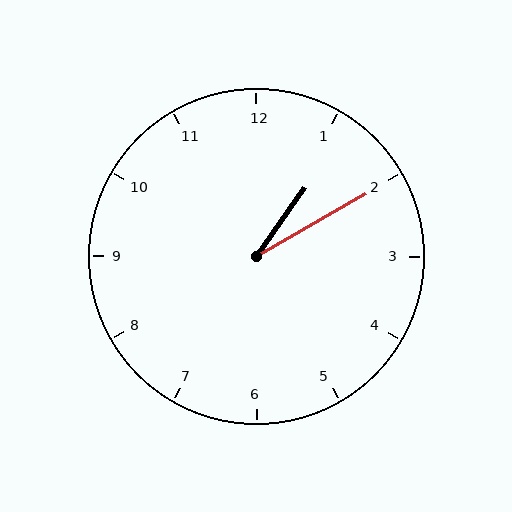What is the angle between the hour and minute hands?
Approximately 25 degrees.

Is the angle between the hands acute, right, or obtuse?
It is acute.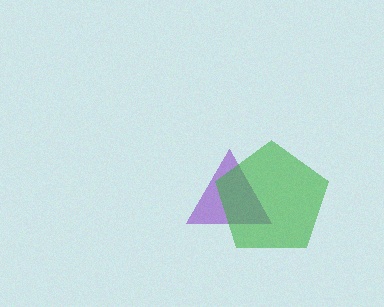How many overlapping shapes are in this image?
There are 2 overlapping shapes in the image.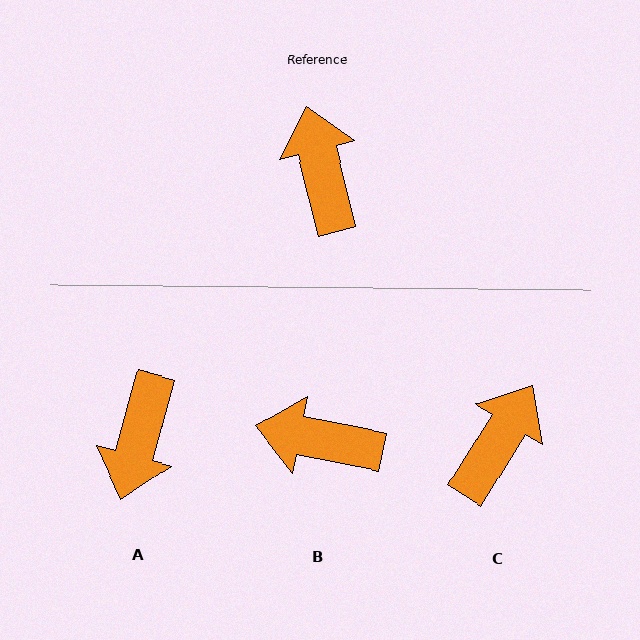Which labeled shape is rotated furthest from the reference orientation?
A, about 150 degrees away.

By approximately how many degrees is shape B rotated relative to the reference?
Approximately 65 degrees counter-clockwise.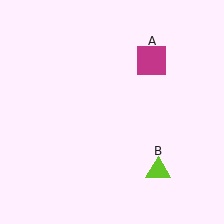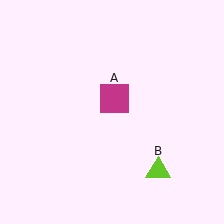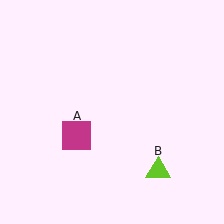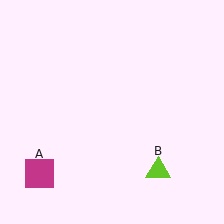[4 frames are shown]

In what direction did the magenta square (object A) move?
The magenta square (object A) moved down and to the left.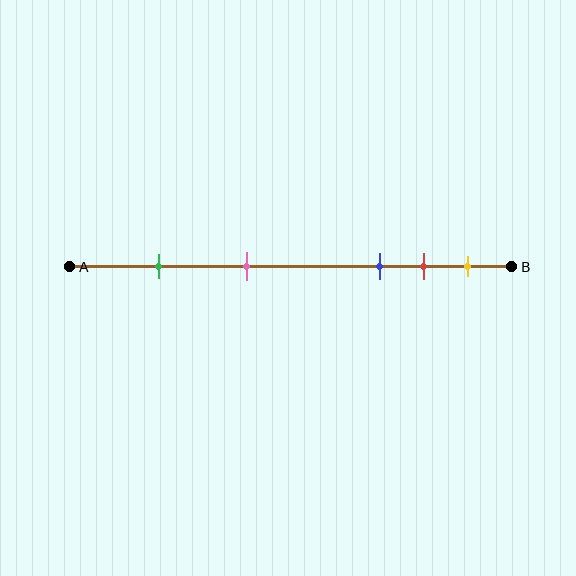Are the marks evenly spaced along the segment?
No, the marks are not evenly spaced.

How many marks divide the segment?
There are 5 marks dividing the segment.